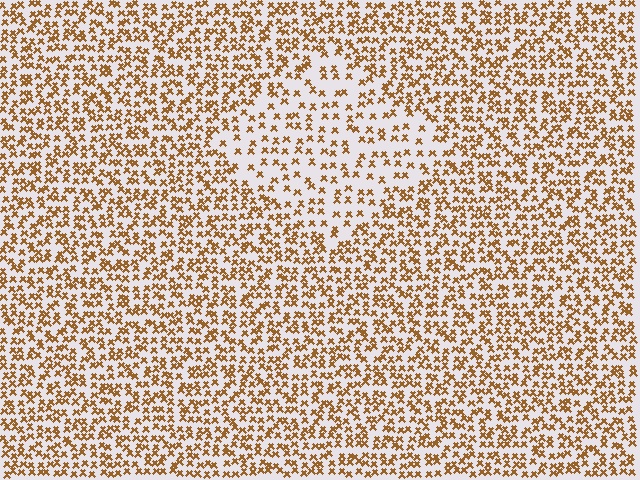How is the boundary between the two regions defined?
The boundary is defined by a change in element density (approximately 1.9x ratio). All elements are the same color, size, and shape.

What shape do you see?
I see a diamond.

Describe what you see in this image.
The image contains small brown elements arranged at two different densities. A diamond-shaped region is visible where the elements are less densely packed than the surrounding area.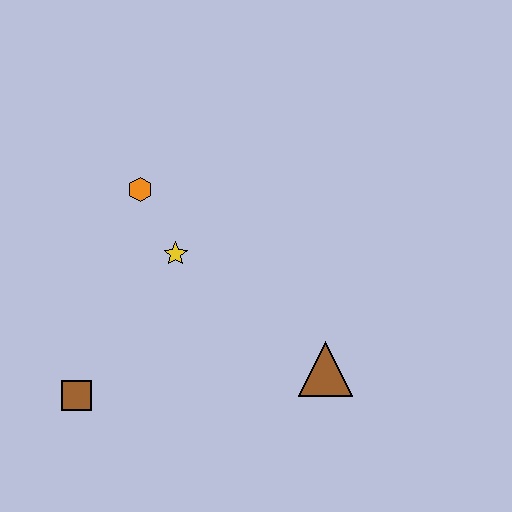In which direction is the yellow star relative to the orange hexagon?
The yellow star is below the orange hexagon.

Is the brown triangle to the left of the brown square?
No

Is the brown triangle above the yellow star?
No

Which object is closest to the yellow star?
The orange hexagon is closest to the yellow star.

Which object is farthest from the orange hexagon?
The brown triangle is farthest from the orange hexagon.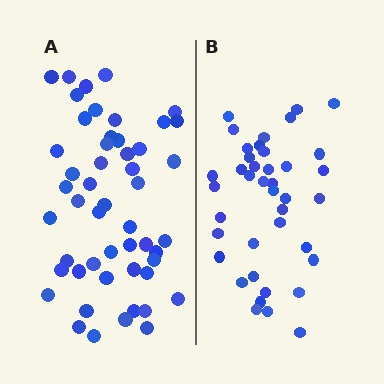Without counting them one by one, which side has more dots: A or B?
Region A (the left region) has more dots.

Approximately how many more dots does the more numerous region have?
Region A has roughly 12 or so more dots than region B.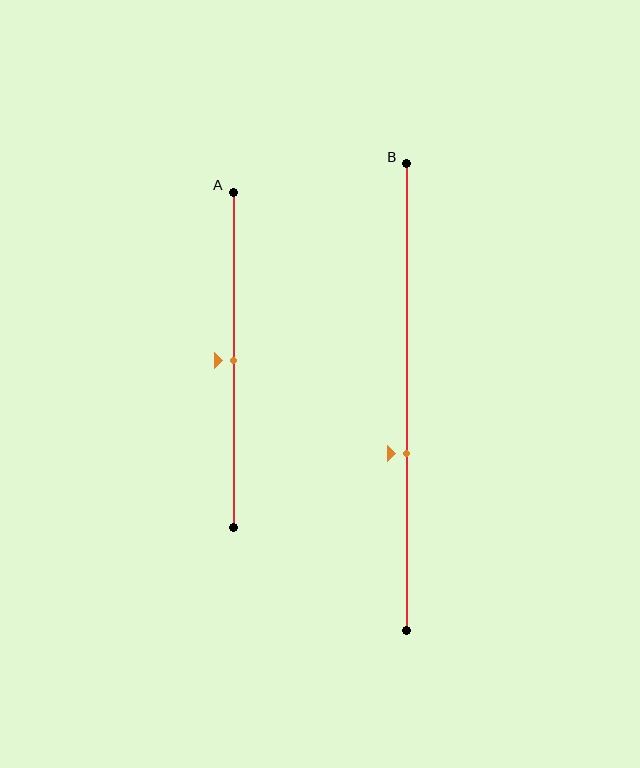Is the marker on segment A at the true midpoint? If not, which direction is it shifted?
Yes, the marker on segment A is at the true midpoint.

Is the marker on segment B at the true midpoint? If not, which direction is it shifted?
No, the marker on segment B is shifted downward by about 12% of the segment length.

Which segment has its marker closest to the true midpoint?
Segment A has its marker closest to the true midpoint.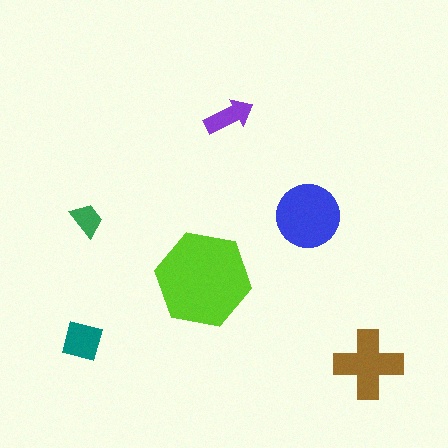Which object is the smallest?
The green trapezoid.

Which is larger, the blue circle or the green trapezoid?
The blue circle.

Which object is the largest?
The lime hexagon.